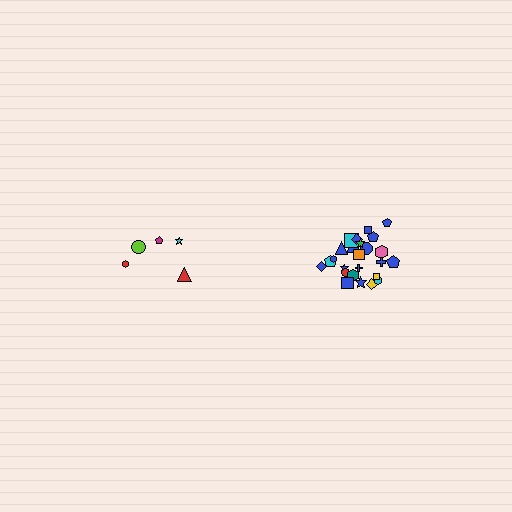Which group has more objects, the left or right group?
The right group.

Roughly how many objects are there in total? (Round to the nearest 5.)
Roughly 30 objects in total.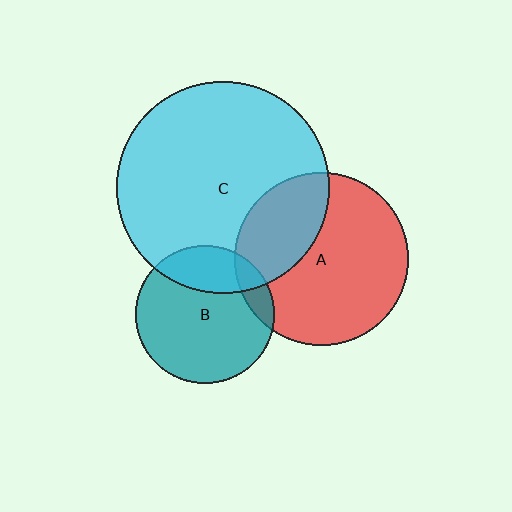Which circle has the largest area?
Circle C (cyan).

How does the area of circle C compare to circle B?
Approximately 2.3 times.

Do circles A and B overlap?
Yes.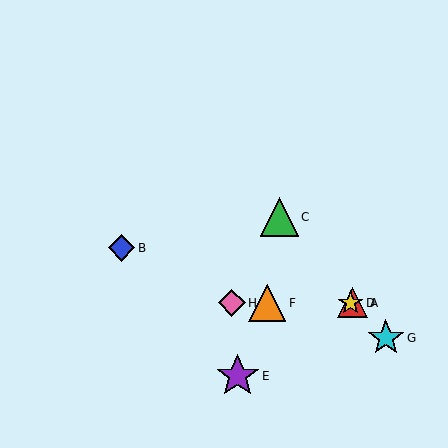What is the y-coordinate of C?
Object C is at y≈217.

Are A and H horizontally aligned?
Yes, both are at y≈303.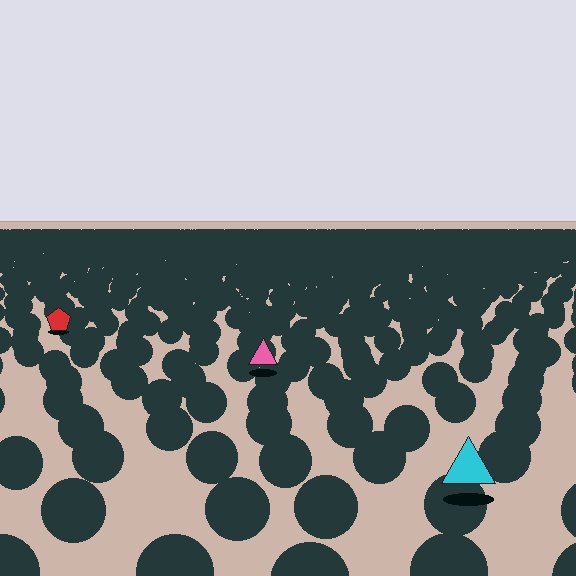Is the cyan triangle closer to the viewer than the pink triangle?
Yes. The cyan triangle is closer — you can tell from the texture gradient: the ground texture is coarser near it.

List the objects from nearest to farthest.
From nearest to farthest: the cyan triangle, the pink triangle, the red pentagon.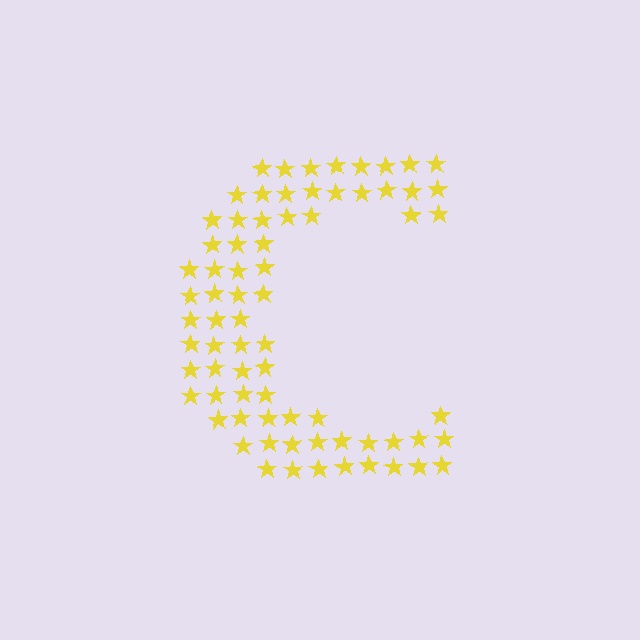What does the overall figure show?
The overall figure shows the letter C.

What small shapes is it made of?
It is made of small stars.